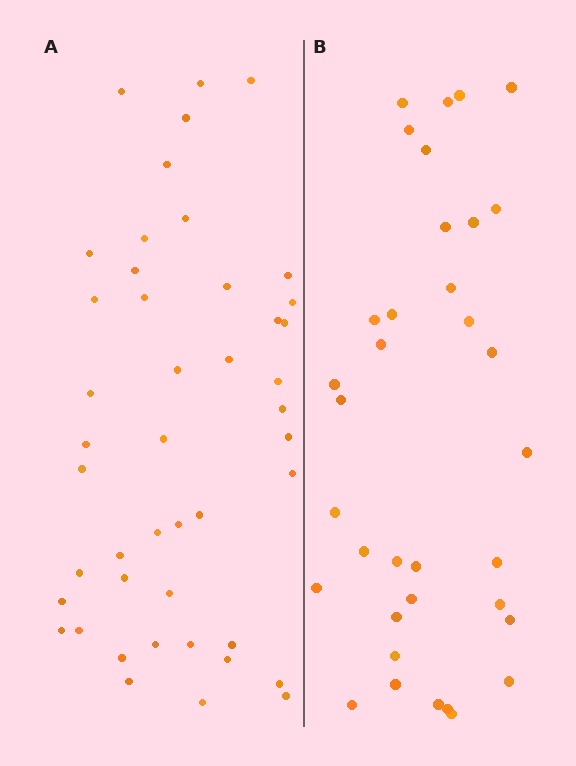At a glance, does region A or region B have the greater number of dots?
Region A (the left region) has more dots.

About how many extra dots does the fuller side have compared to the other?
Region A has roughly 10 or so more dots than region B.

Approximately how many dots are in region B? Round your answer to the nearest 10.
About 40 dots. (The exact count is 35, which rounds to 40.)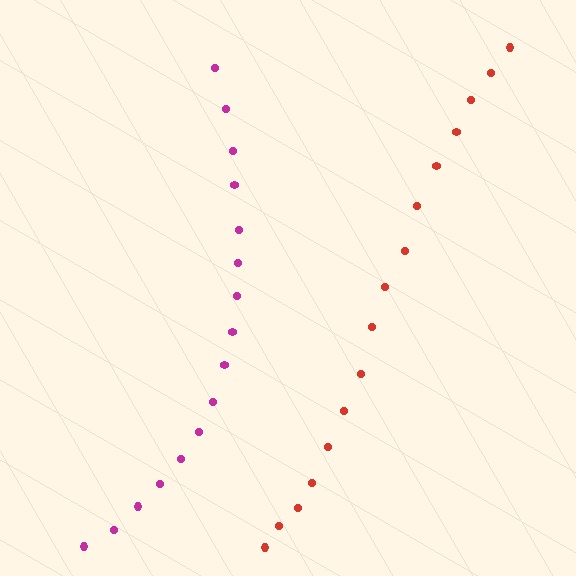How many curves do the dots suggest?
There are 2 distinct paths.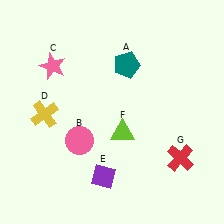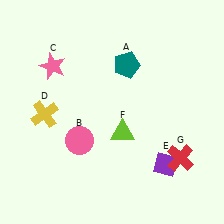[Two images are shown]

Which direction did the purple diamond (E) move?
The purple diamond (E) moved right.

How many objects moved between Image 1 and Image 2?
1 object moved between the two images.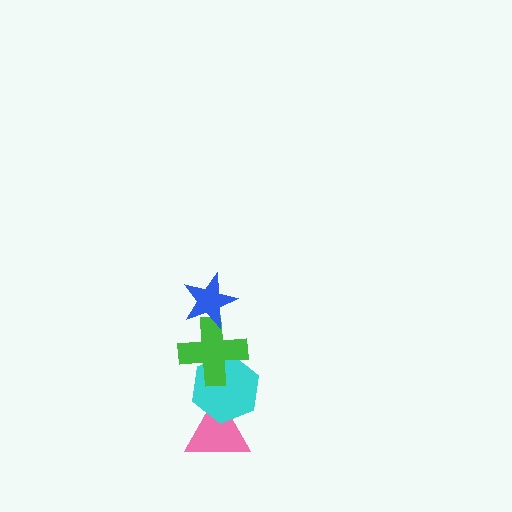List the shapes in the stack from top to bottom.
From top to bottom: the blue star, the green cross, the cyan hexagon, the pink triangle.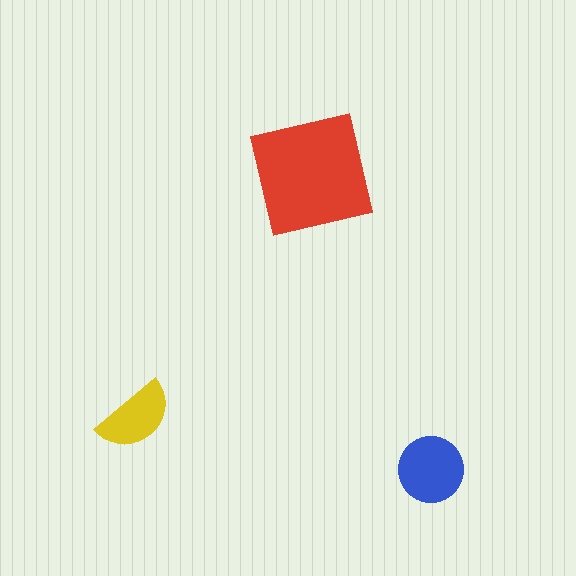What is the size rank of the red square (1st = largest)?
1st.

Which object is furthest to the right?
The blue circle is rightmost.